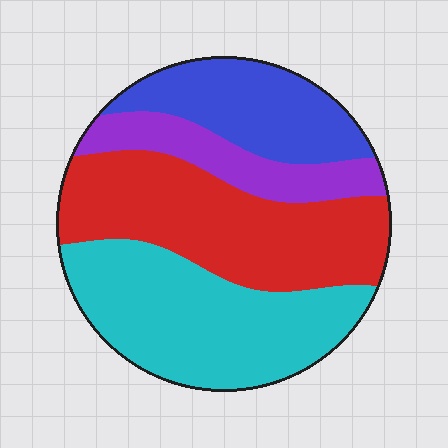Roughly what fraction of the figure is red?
Red takes up about one third (1/3) of the figure.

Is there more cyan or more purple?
Cyan.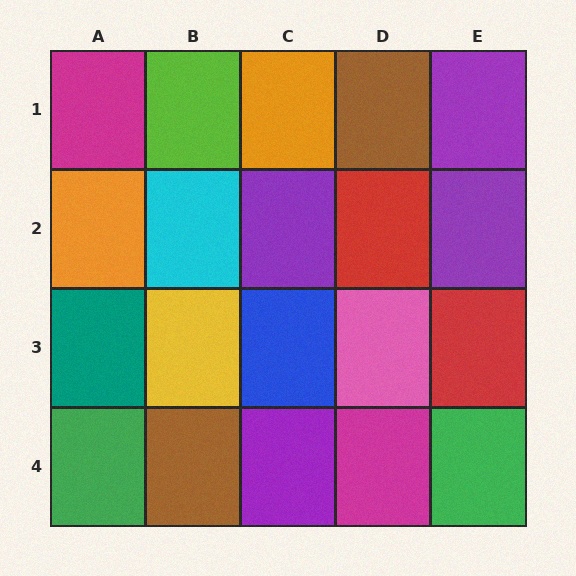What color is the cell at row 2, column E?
Purple.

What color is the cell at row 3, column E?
Red.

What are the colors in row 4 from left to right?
Green, brown, purple, magenta, green.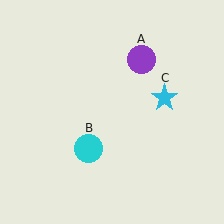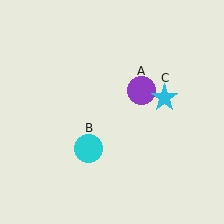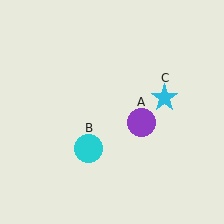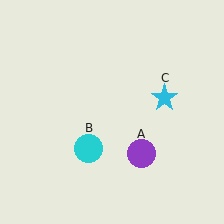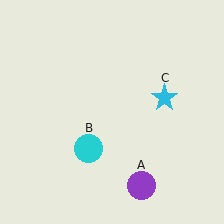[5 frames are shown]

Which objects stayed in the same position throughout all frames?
Cyan circle (object B) and cyan star (object C) remained stationary.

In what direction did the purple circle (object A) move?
The purple circle (object A) moved down.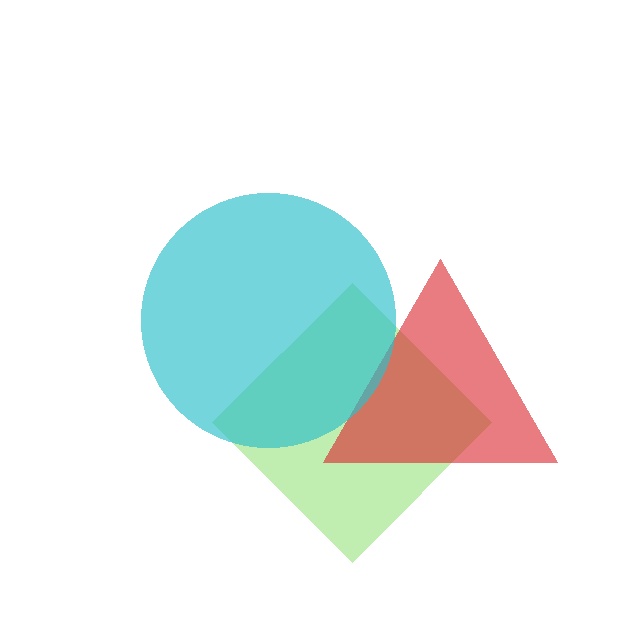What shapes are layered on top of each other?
The layered shapes are: a lime diamond, a red triangle, a cyan circle.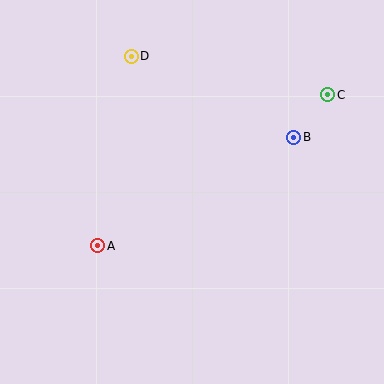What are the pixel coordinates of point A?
Point A is at (98, 246).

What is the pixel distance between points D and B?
The distance between D and B is 182 pixels.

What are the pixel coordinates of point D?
Point D is at (131, 56).